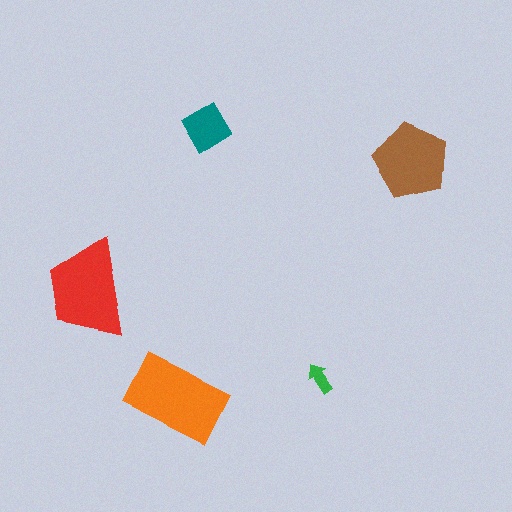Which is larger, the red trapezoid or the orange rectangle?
The orange rectangle.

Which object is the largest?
The orange rectangle.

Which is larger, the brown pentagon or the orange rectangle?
The orange rectangle.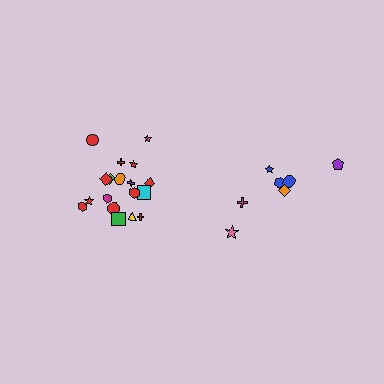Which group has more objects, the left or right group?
The left group.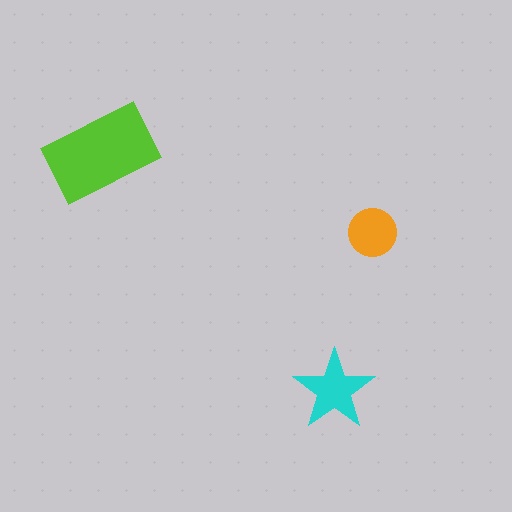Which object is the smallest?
The orange circle.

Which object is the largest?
The lime rectangle.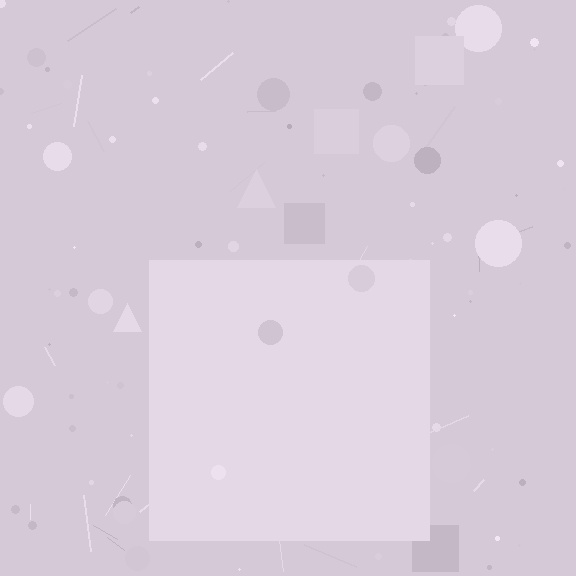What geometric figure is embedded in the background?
A square is embedded in the background.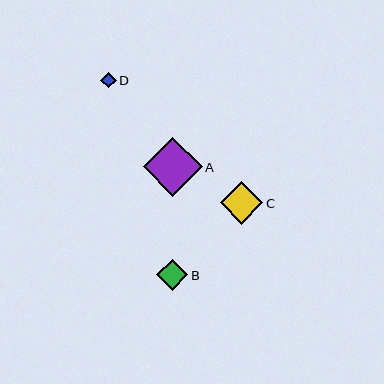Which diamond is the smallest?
Diamond D is the smallest with a size of approximately 15 pixels.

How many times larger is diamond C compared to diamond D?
Diamond C is approximately 2.7 times the size of diamond D.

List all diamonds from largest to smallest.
From largest to smallest: A, C, B, D.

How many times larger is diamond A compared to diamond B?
Diamond A is approximately 1.9 times the size of diamond B.